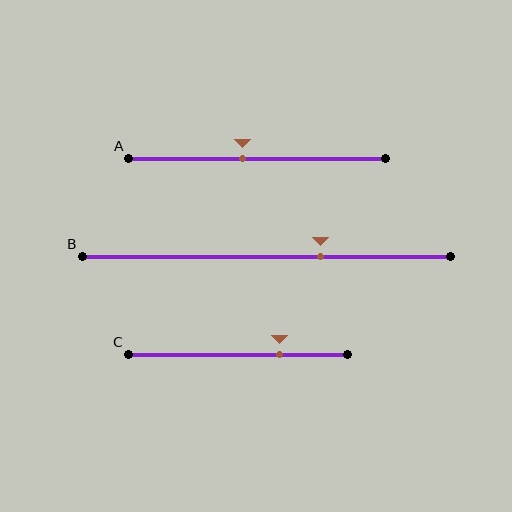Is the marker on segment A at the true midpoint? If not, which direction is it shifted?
No, the marker on segment A is shifted to the left by about 6% of the segment length.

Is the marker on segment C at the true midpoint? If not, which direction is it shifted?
No, the marker on segment C is shifted to the right by about 19% of the segment length.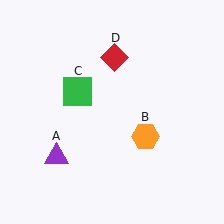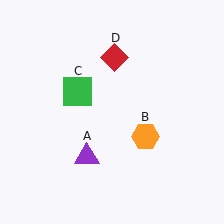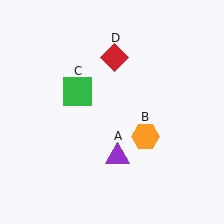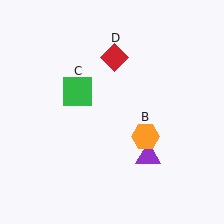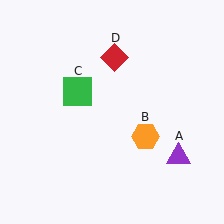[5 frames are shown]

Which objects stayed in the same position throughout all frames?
Orange hexagon (object B) and green square (object C) and red diamond (object D) remained stationary.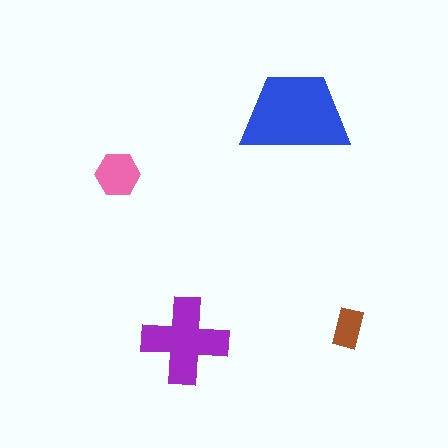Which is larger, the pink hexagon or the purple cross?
The purple cross.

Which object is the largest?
The blue trapezoid.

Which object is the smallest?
The brown rectangle.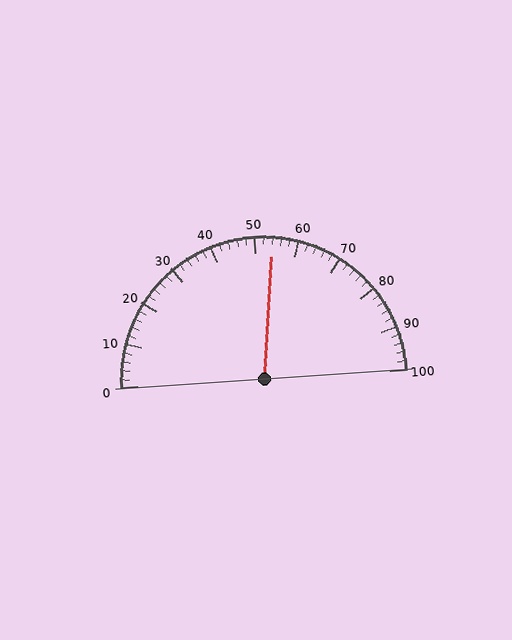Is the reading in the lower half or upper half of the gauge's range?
The reading is in the upper half of the range (0 to 100).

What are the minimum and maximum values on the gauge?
The gauge ranges from 0 to 100.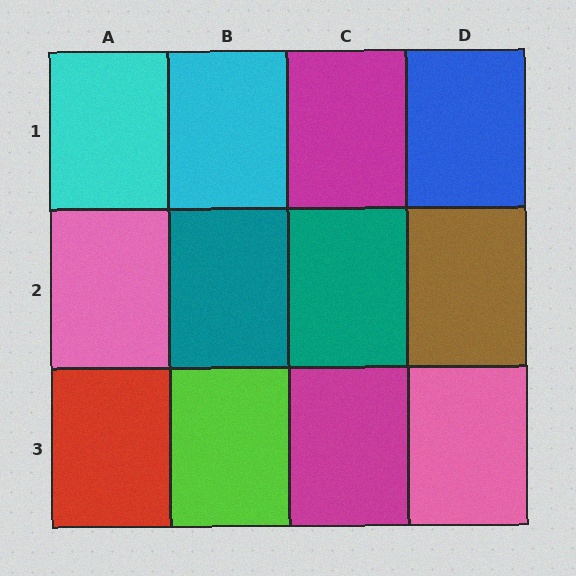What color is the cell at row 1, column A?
Cyan.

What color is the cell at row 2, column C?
Teal.